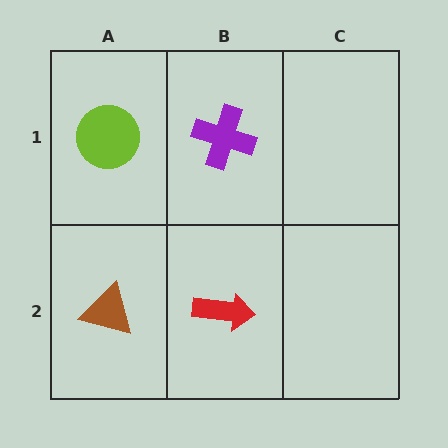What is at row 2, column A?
A brown triangle.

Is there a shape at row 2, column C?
No, that cell is empty.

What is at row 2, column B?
A red arrow.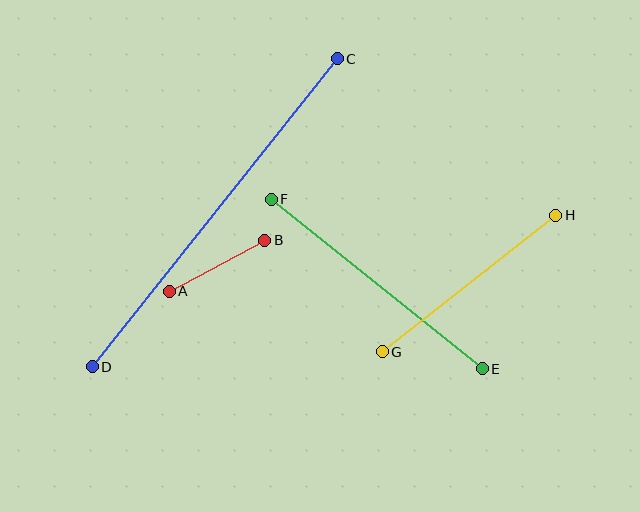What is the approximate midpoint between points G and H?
The midpoint is at approximately (469, 284) pixels.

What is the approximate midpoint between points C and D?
The midpoint is at approximately (215, 213) pixels.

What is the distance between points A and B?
The distance is approximately 108 pixels.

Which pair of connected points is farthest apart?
Points C and D are farthest apart.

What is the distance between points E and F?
The distance is approximately 271 pixels.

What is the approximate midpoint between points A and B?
The midpoint is at approximately (217, 266) pixels.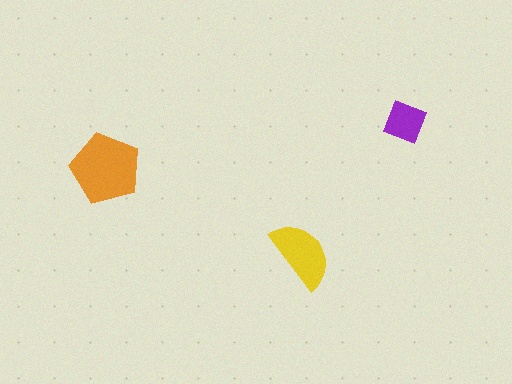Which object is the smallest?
The purple square.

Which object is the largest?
The orange pentagon.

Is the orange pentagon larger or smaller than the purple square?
Larger.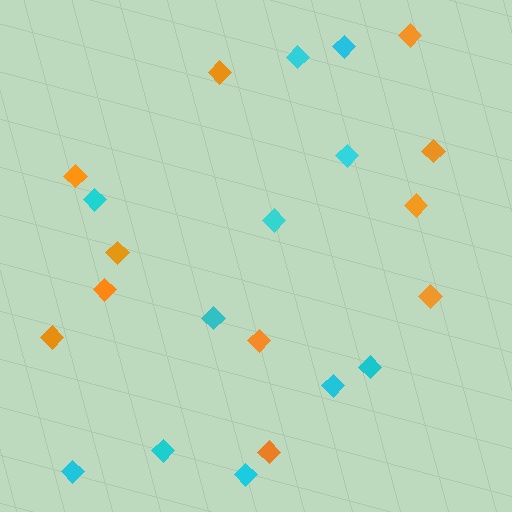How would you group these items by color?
There are 2 groups: one group of cyan diamonds (11) and one group of orange diamonds (11).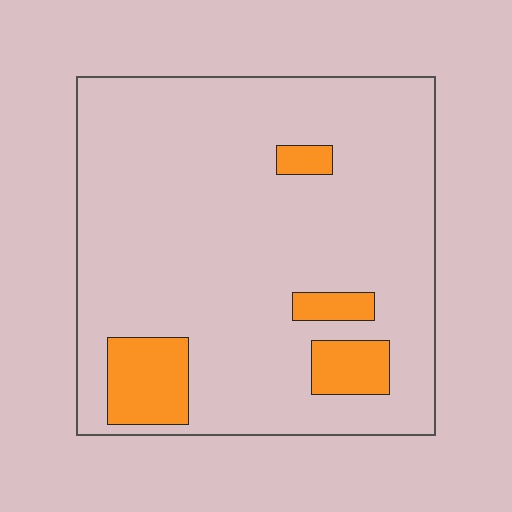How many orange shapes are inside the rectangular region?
4.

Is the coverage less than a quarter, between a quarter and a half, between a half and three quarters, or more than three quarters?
Less than a quarter.